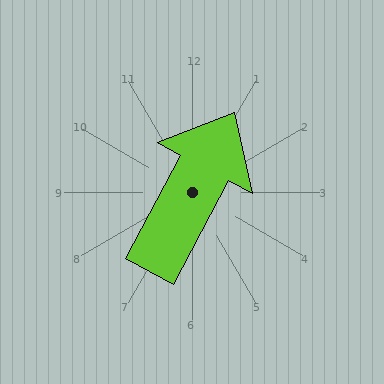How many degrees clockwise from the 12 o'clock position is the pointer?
Approximately 28 degrees.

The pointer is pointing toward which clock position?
Roughly 1 o'clock.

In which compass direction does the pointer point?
Northeast.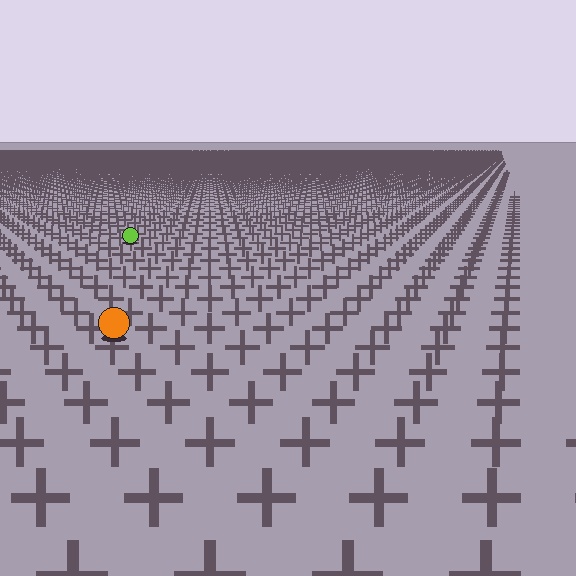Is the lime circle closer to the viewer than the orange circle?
No. The orange circle is closer — you can tell from the texture gradient: the ground texture is coarser near it.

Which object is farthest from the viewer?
The lime circle is farthest from the viewer. It appears smaller and the ground texture around it is denser.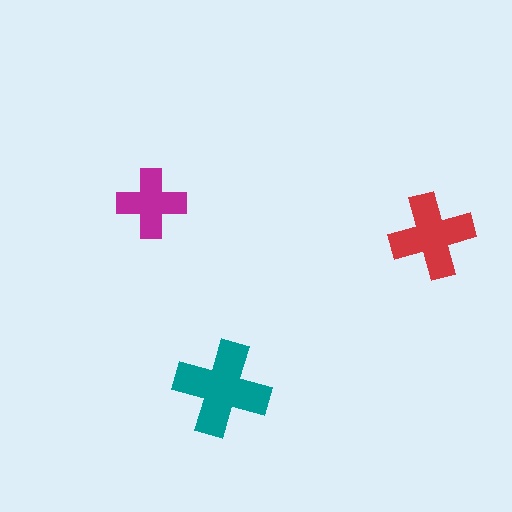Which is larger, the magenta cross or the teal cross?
The teal one.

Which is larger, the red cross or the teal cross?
The teal one.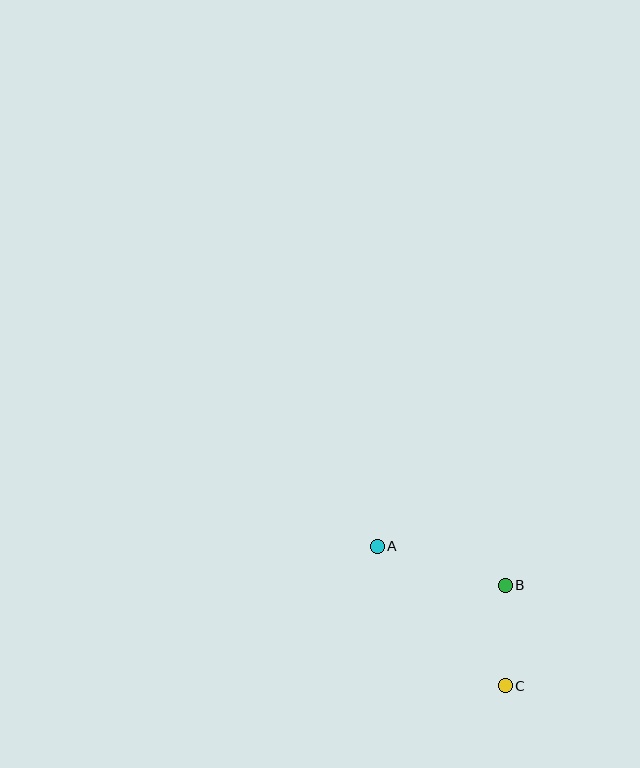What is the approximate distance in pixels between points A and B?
The distance between A and B is approximately 134 pixels.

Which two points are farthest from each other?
Points A and C are farthest from each other.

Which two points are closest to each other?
Points B and C are closest to each other.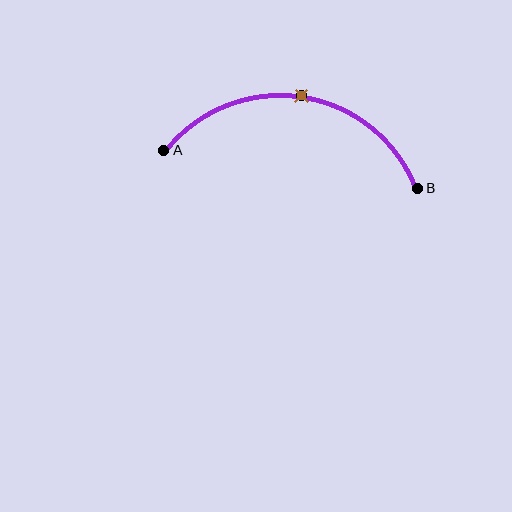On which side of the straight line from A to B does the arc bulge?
The arc bulges above the straight line connecting A and B.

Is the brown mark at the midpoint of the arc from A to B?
Yes. The brown mark lies on the arc at equal arc-length from both A and B — it is the arc midpoint.